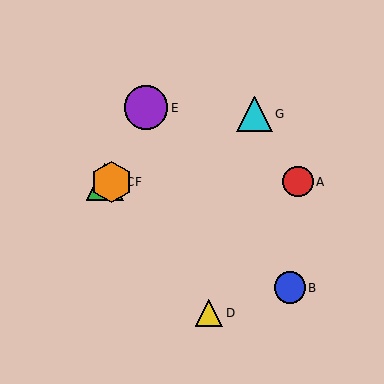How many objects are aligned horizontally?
3 objects (A, C, F) are aligned horizontally.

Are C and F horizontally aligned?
Yes, both are at y≈182.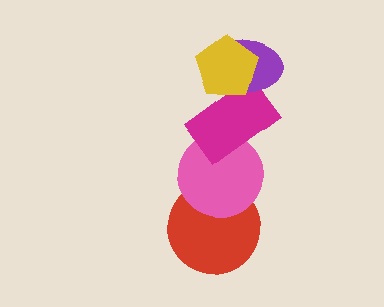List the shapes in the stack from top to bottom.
From top to bottom: the yellow pentagon, the purple ellipse, the magenta rectangle, the pink circle, the red circle.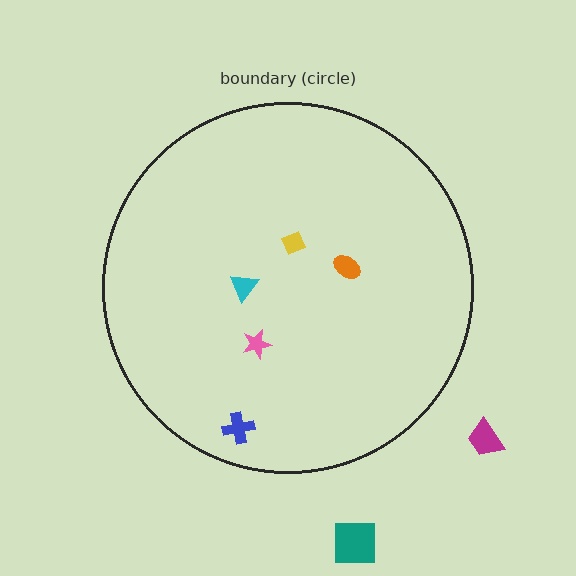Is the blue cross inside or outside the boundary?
Inside.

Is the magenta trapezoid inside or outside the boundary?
Outside.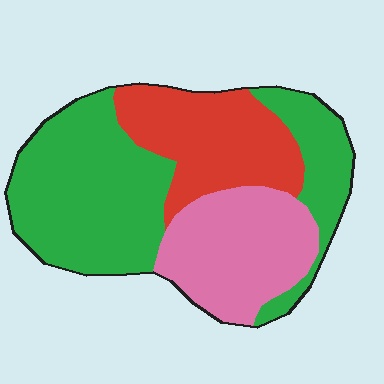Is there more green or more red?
Green.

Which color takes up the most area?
Green, at roughly 50%.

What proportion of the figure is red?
Red covers roughly 25% of the figure.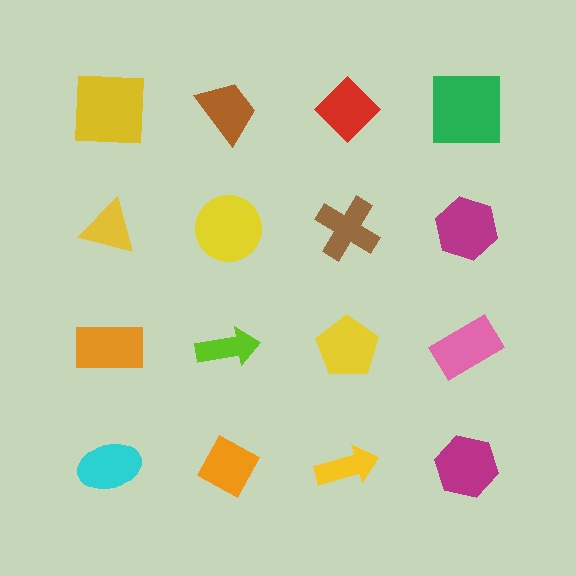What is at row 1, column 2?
A brown trapezoid.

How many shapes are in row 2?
4 shapes.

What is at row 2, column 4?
A magenta hexagon.